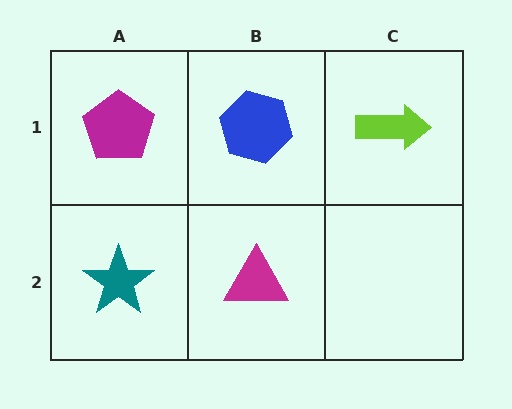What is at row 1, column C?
A lime arrow.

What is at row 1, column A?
A magenta pentagon.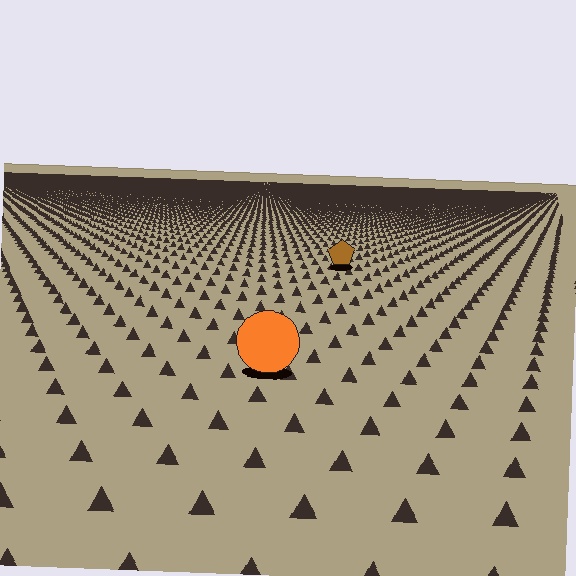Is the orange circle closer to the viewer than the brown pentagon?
Yes. The orange circle is closer — you can tell from the texture gradient: the ground texture is coarser near it.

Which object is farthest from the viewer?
The brown pentagon is farthest from the viewer. It appears smaller and the ground texture around it is denser.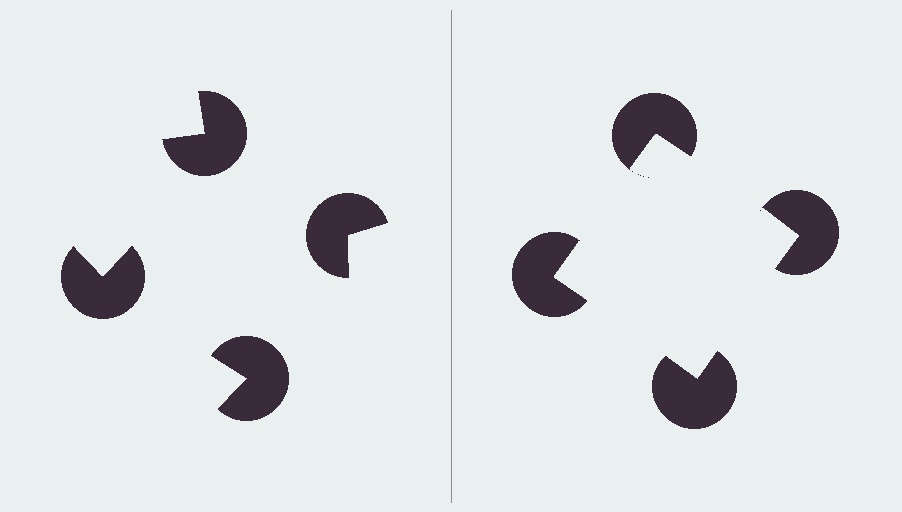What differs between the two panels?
The pac-man discs are positioned identically on both sides; only the wedge orientations differ. On the right they align to a square; on the left they are misaligned.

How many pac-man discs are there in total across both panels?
8 — 4 on each side.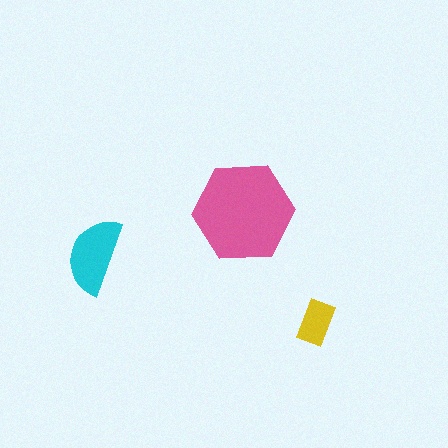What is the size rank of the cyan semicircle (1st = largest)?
2nd.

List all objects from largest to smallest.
The pink hexagon, the cyan semicircle, the yellow rectangle.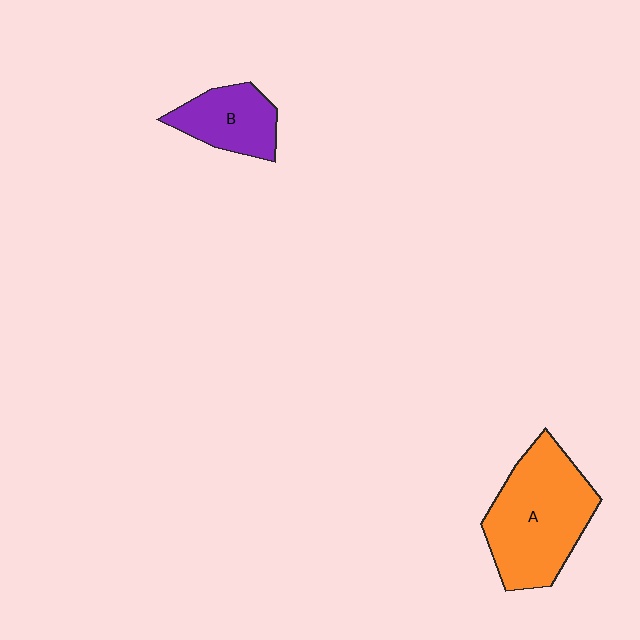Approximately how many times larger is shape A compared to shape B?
Approximately 2.0 times.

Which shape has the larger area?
Shape A (orange).